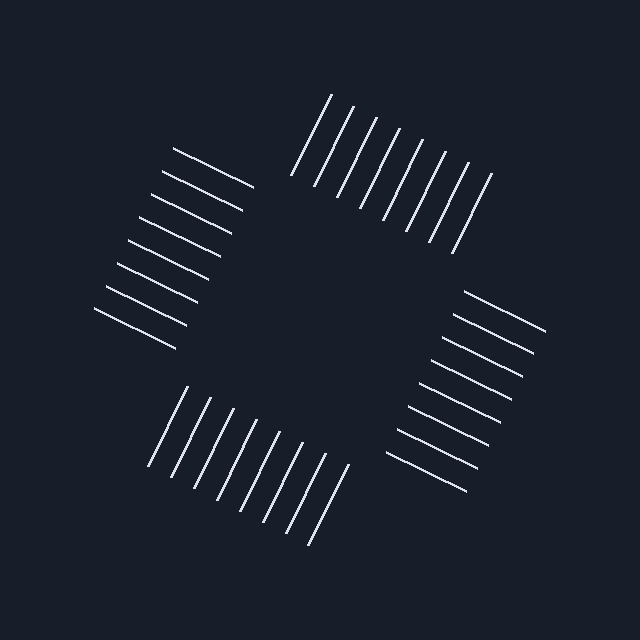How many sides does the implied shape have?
4 sides — the line-ends trace a square.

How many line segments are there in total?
32 — 8 along each of the 4 edges.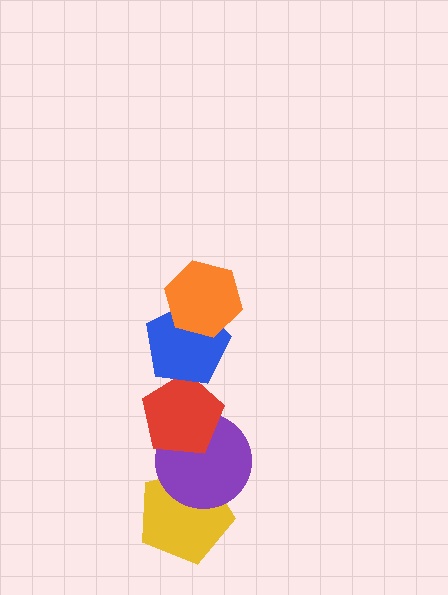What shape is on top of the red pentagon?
The blue pentagon is on top of the red pentagon.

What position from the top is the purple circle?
The purple circle is 4th from the top.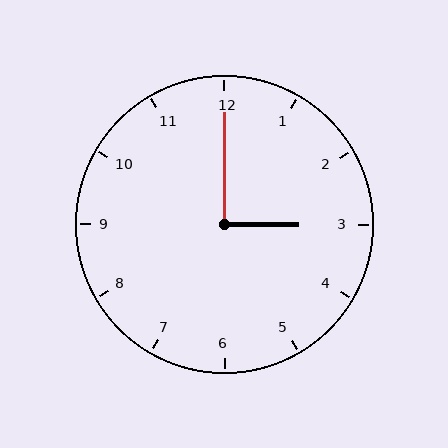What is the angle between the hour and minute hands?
Approximately 90 degrees.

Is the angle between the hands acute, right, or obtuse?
It is right.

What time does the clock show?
3:00.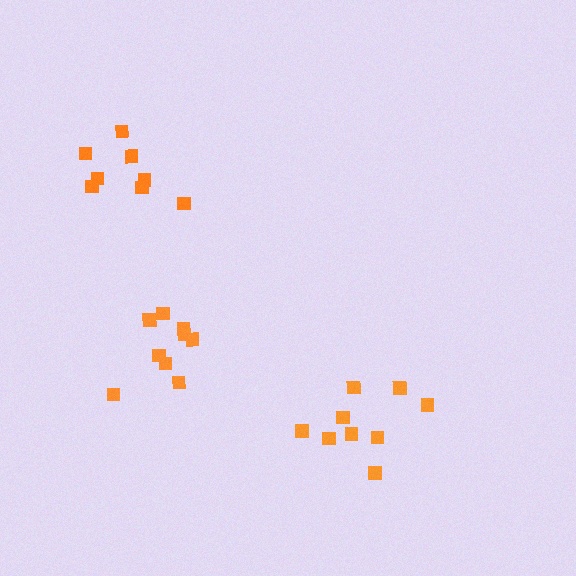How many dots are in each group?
Group 1: 9 dots, Group 2: 8 dots, Group 3: 9 dots (26 total).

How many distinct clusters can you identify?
There are 3 distinct clusters.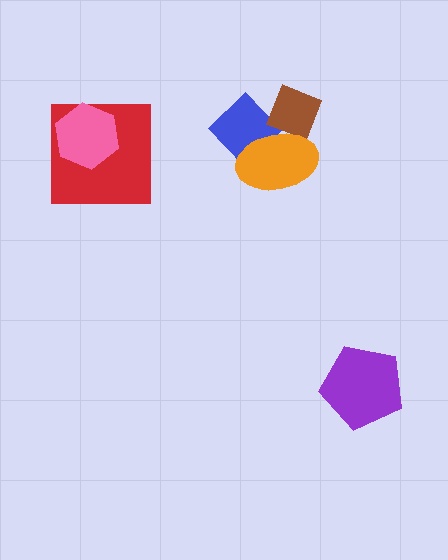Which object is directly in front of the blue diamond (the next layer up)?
The brown diamond is directly in front of the blue diamond.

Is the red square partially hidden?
Yes, it is partially covered by another shape.